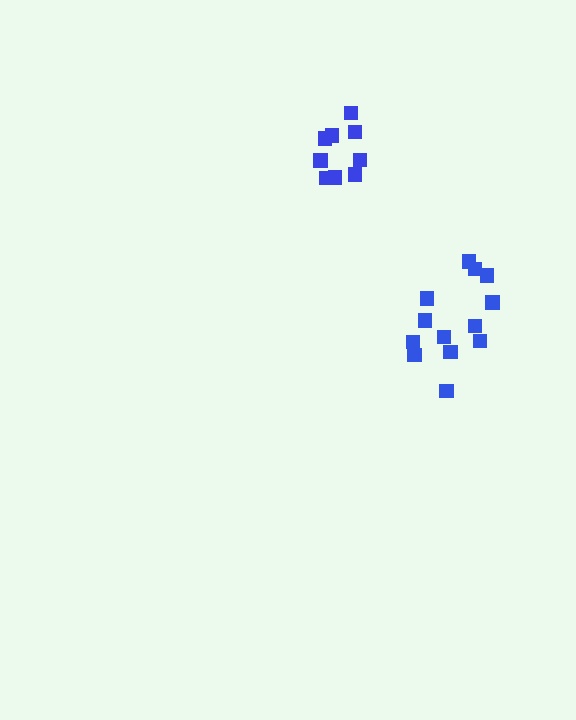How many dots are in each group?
Group 1: 13 dots, Group 2: 9 dots (22 total).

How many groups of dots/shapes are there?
There are 2 groups.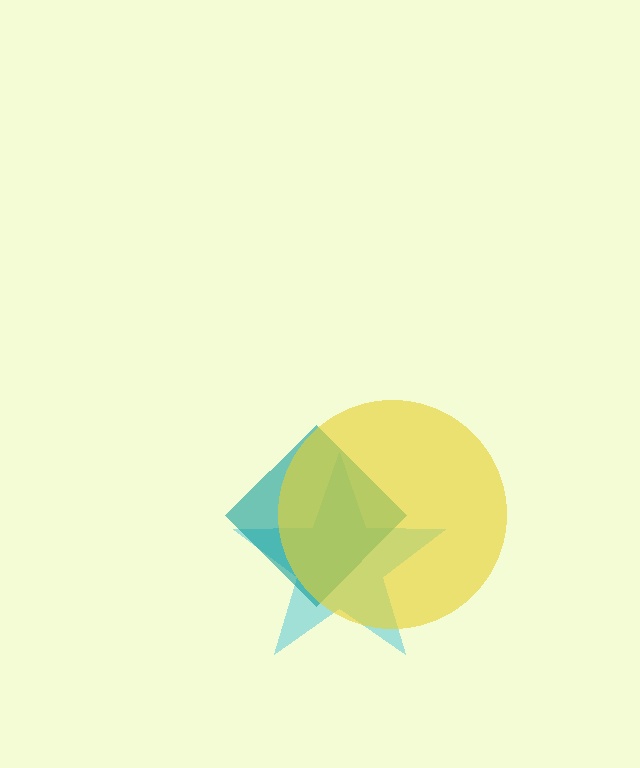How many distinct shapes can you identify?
There are 3 distinct shapes: a cyan star, a teal diamond, a yellow circle.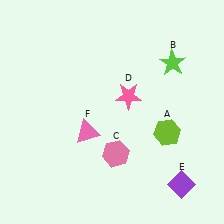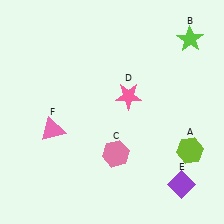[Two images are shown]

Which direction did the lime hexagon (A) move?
The lime hexagon (A) moved right.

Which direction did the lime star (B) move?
The lime star (B) moved up.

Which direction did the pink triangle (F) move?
The pink triangle (F) moved left.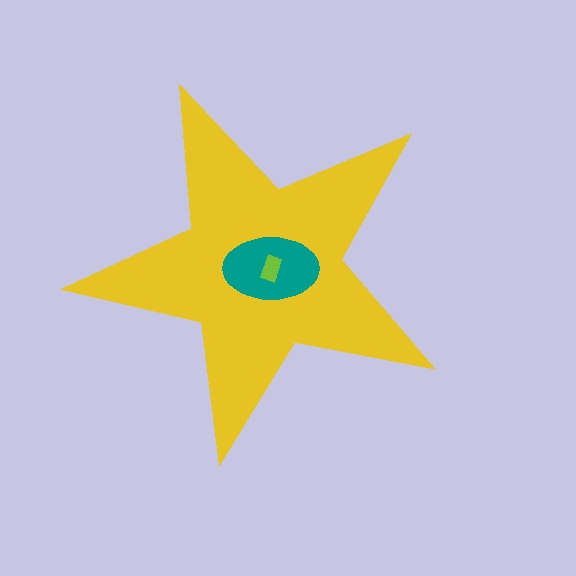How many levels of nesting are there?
3.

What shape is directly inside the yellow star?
The teal ellipse.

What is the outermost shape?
The yellow star.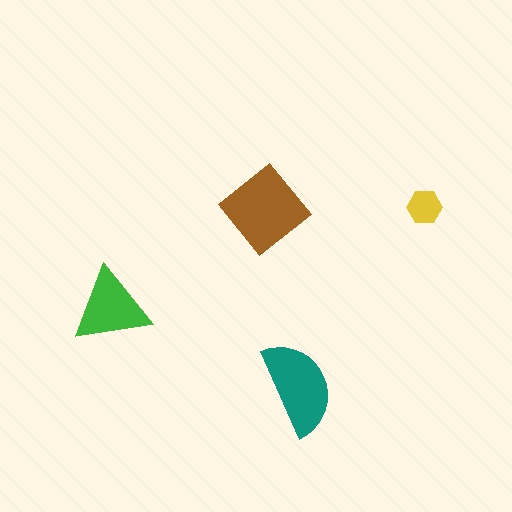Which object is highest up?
The yellow hexagon is topmost.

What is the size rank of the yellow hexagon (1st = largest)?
4th.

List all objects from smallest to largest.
The yellow hexagon, the green triangle, the teal semicircle, the brown diamond.